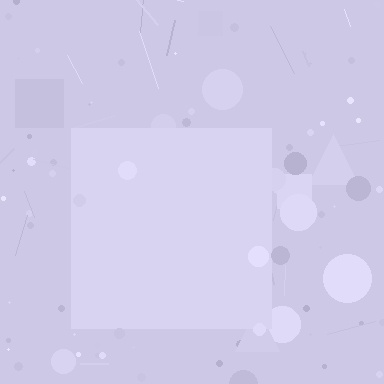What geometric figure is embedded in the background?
A square is embedded in the background.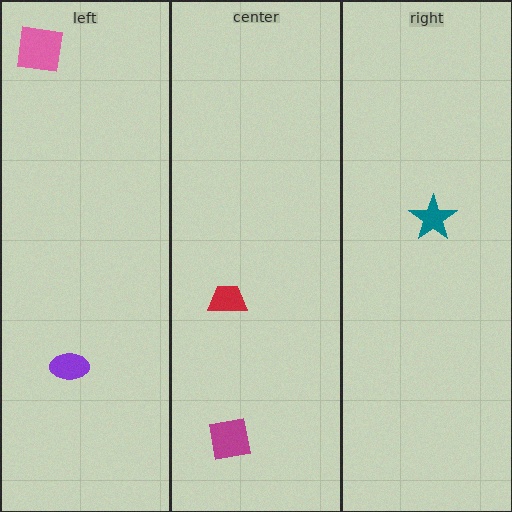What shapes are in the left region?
The purple ellipse, the pink square.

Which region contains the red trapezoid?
The center region.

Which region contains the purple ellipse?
The left region.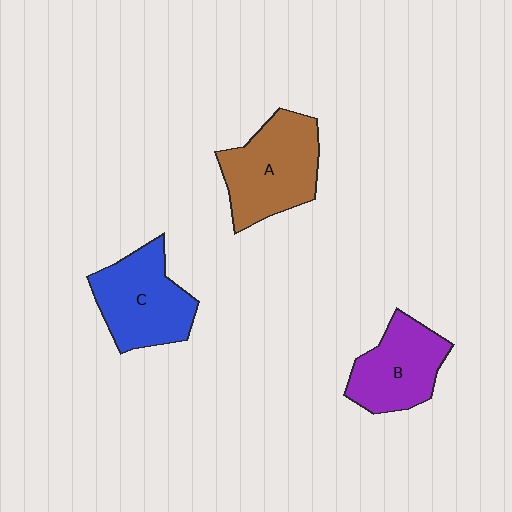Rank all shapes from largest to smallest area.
From largest to smallest: A (brown), C (blue), B (purple).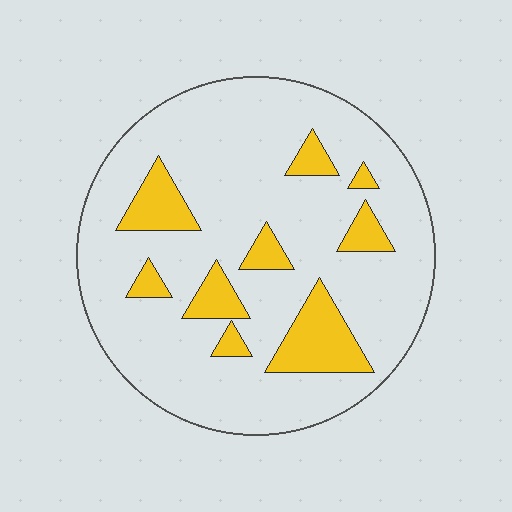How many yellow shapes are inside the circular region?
9.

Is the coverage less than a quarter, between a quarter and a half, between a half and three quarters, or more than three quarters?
Less than a quarter.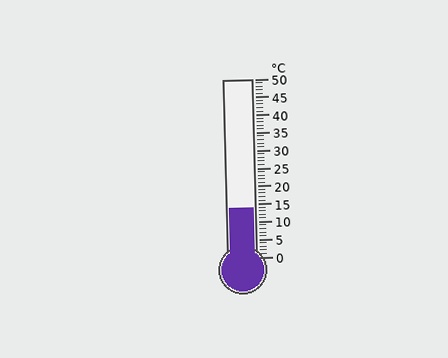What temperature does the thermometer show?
The thermometer shows approximately 14°C.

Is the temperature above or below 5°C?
The temperature is above 5°C.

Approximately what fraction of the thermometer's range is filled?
The thermometer is filled to approximately 30% of its range.